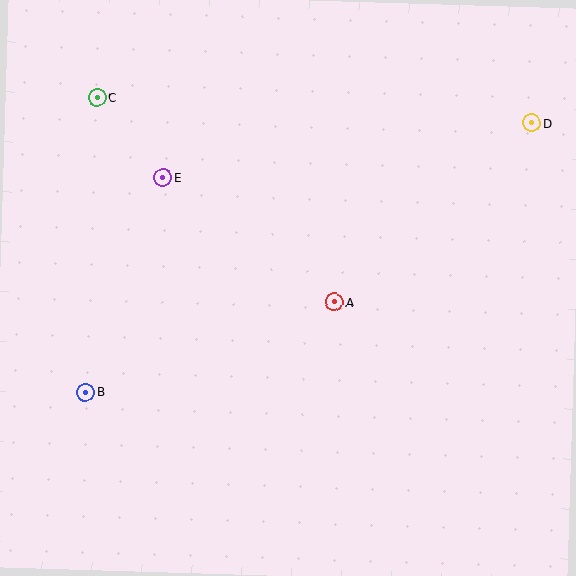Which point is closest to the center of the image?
Point A at (335, 302) is closest to the center.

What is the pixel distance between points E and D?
The distance between E and D is 373 pixels.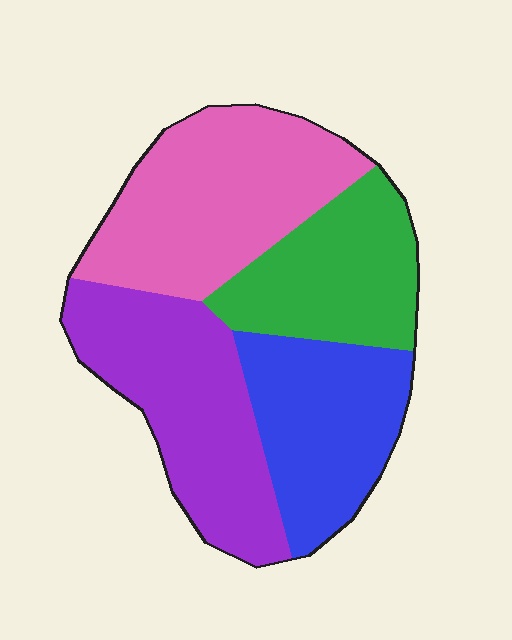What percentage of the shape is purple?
Purple covers around 30% of the shape.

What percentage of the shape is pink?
Pink covers 30% of the shape.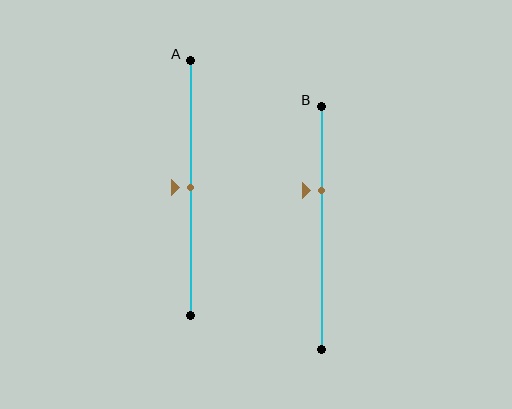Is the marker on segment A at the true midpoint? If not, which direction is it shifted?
Yes, the marker on segment A is at the true midpoint.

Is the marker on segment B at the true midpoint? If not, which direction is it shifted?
No, the marker on segment B is shifted upward by about 15% of the segment length.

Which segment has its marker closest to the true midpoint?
Segment A has its marker closest to the true midpoint.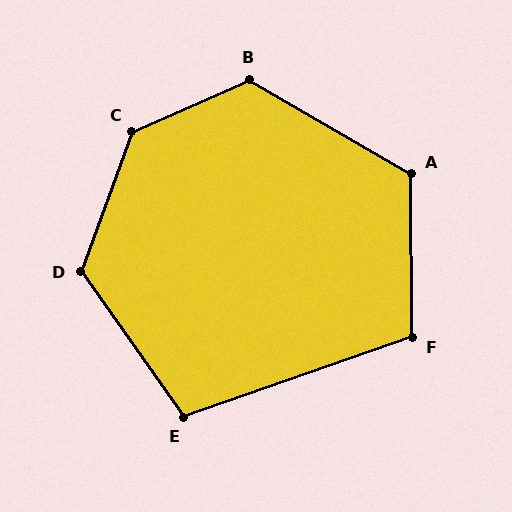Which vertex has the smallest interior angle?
E, at approximately 106 degrees.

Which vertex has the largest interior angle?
C, at approximately 134 degrees.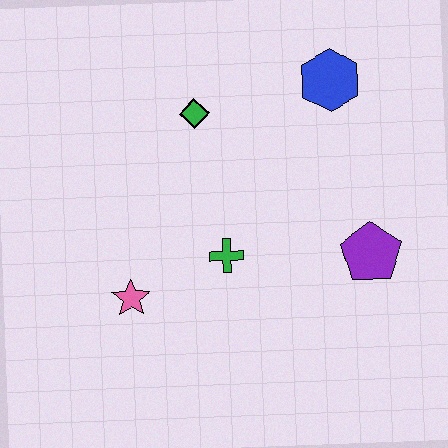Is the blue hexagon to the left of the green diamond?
No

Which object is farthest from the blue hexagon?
The pink star is farthest from the blue hexagon.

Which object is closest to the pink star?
The green cross is closest to the pink star.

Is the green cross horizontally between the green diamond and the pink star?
No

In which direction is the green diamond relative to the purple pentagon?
The green diamond is to the left of the purple pentagon.